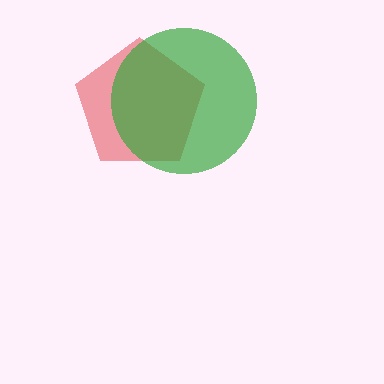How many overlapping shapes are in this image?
There are 2 overlapping shapes in the image.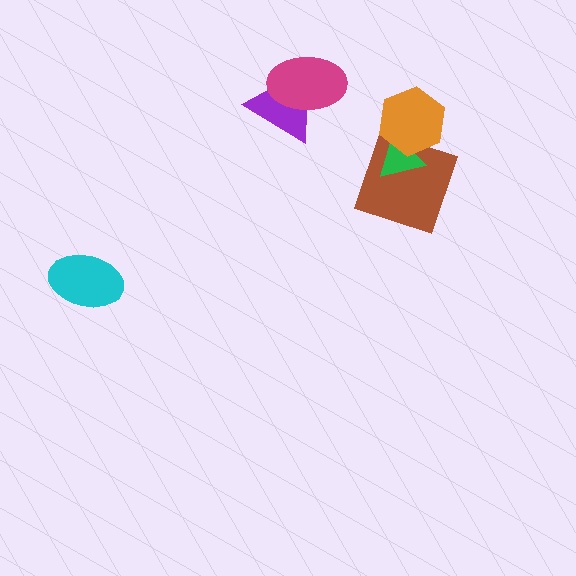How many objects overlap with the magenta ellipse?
1 object overlaps with the magenta ellipse.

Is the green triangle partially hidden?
Yes, it is partially covered by another shape.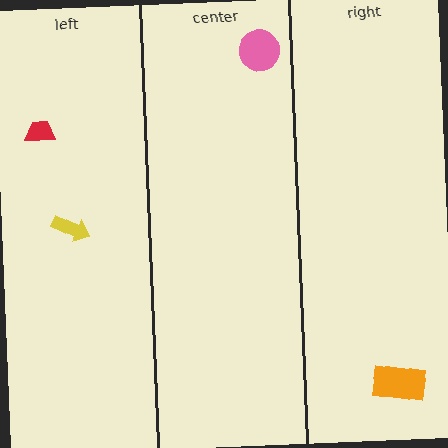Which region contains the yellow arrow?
The left region.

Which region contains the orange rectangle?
The right region.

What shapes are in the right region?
The orange rectangle.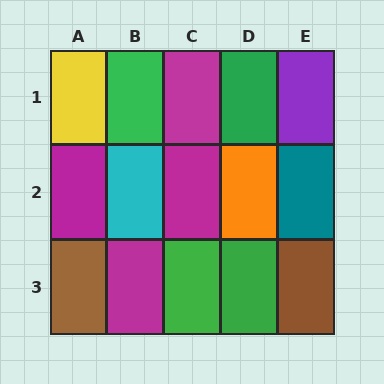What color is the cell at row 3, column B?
Magenta.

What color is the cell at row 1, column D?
Green.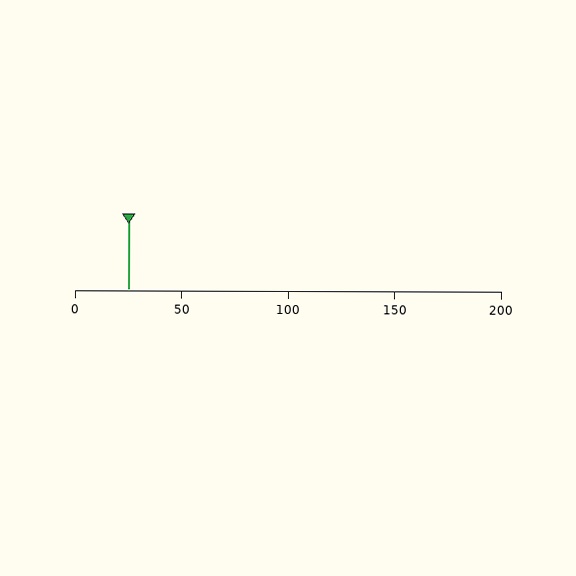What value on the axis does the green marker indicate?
The marker indicates approximately 25.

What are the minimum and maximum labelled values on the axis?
The axis runs from 0 to 200.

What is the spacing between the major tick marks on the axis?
The major ticks are spaced 50 apart.